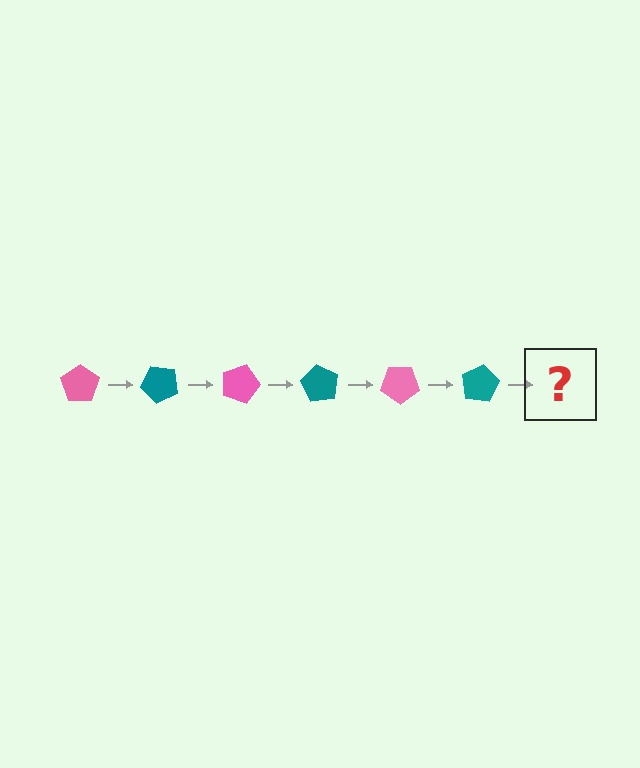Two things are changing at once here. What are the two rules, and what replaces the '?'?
The two rules are that it rotates 45 degrees each step and the color cycles through pink and teal. The '?' should be a pink pentagon, rotated 270 degrees from the start.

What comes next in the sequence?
The next element should be a pink pentagon, rotated 270 degrees from the start.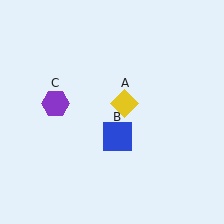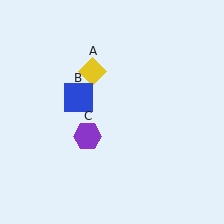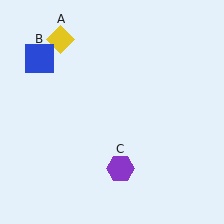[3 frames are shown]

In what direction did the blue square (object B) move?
The blue square (object B) moved up and to the left.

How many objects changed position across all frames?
3 objects changed position: yellow diamond (object A), blue square (object B), purple hexagon (object C).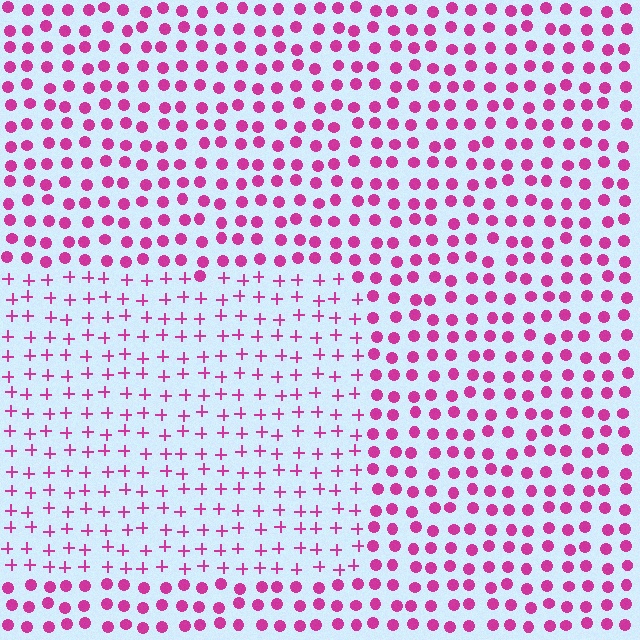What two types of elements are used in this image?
The image uses plus signs inside the rectangle region and circles outside it.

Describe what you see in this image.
The image is filled with small magenta elements arranged in a uniform grid. A rectangle-shaped region contains plus signs, while the surrounding area contains circles. The boundary is defined purely by the change in element shape.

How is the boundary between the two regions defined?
The boundary is defined by a change in element shape: plus signs inside vs. circles outside. All elements share the same color and spacing.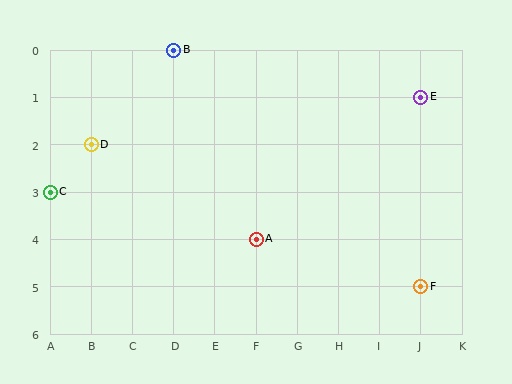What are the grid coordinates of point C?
Point C is at grid coordinates (A, 3).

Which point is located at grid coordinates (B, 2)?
Point D is at (B, 2).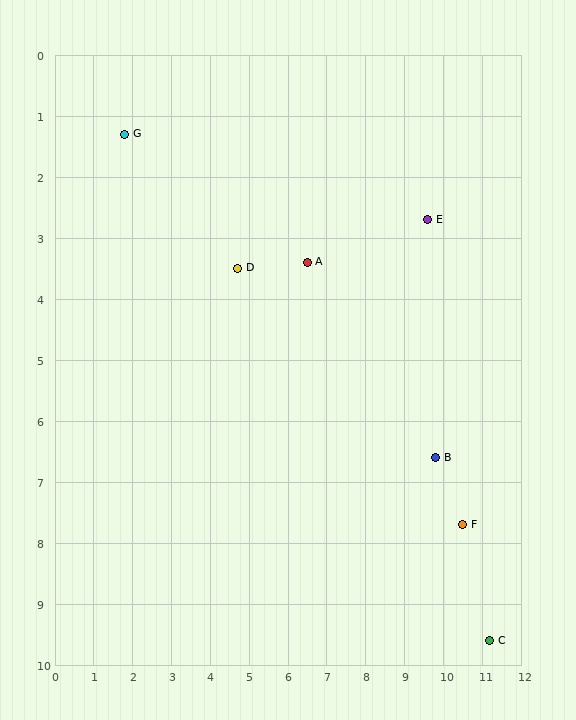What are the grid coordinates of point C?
Point C is at approximately (11.2, 9.6).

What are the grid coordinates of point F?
Point F is at approximately (10.5, 7.7).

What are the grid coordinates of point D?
Point D is at approximately (4.7, 3.5).